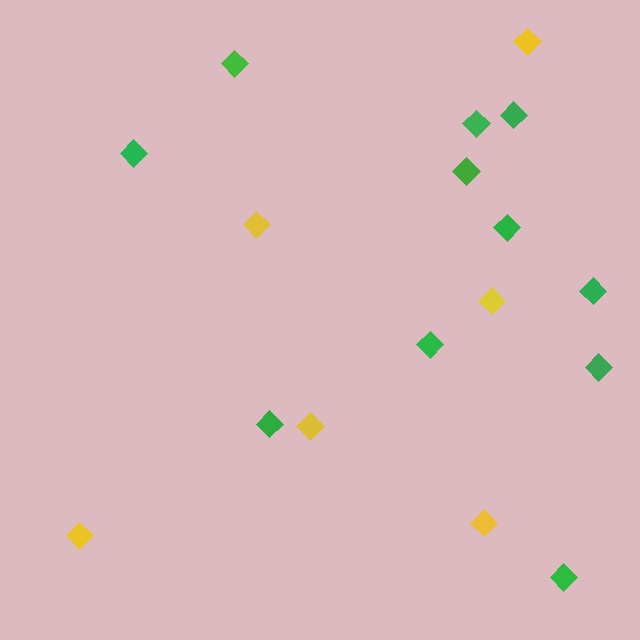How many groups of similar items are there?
There are 2 groups: one group of yellow diamonds (6) and one group of green diamonds (11).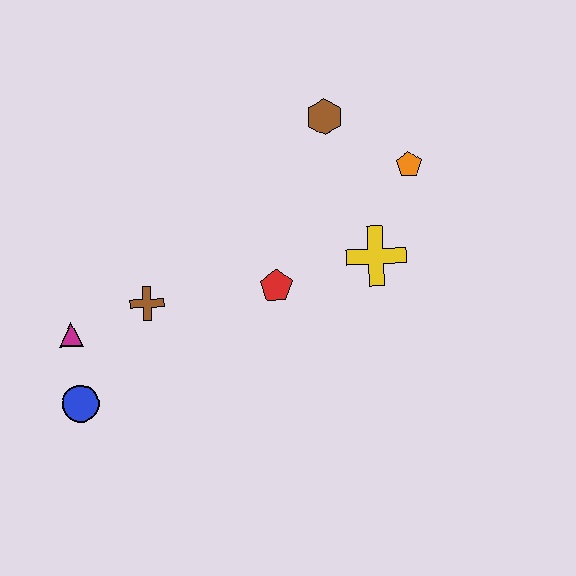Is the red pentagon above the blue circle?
Yes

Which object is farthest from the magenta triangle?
The orange pentagon is farthest from the magenta triangle.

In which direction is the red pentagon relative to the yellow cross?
The red pentagon is to the left of the yellow cross.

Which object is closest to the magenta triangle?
The blue circle is closest to the magenta triangle.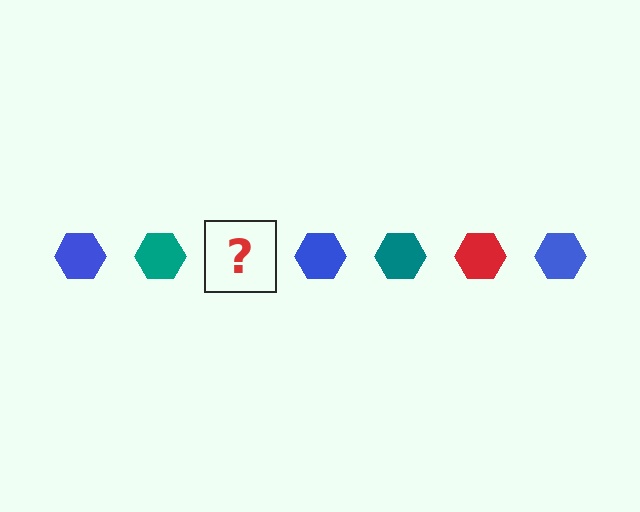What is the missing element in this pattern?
The missing element is a red hexagon.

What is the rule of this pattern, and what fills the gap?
The rule is that the pattern cycles through blue, teal, red hexagons. The gap should be filled with a red hexagon.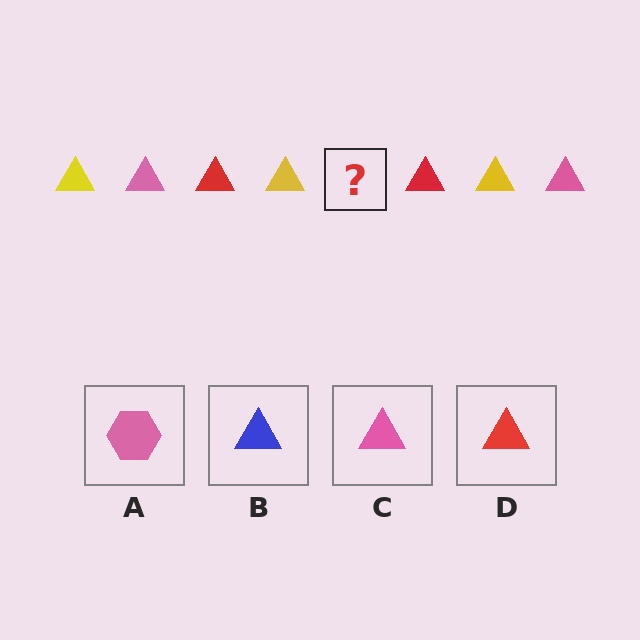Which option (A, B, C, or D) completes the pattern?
C.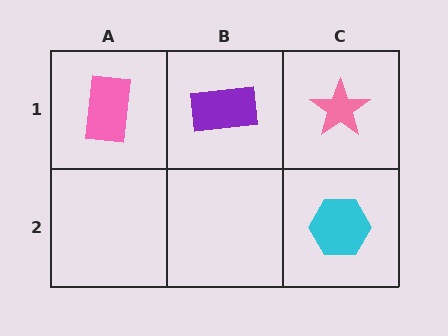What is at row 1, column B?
A purple rectangle.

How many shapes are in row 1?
3 shapes.